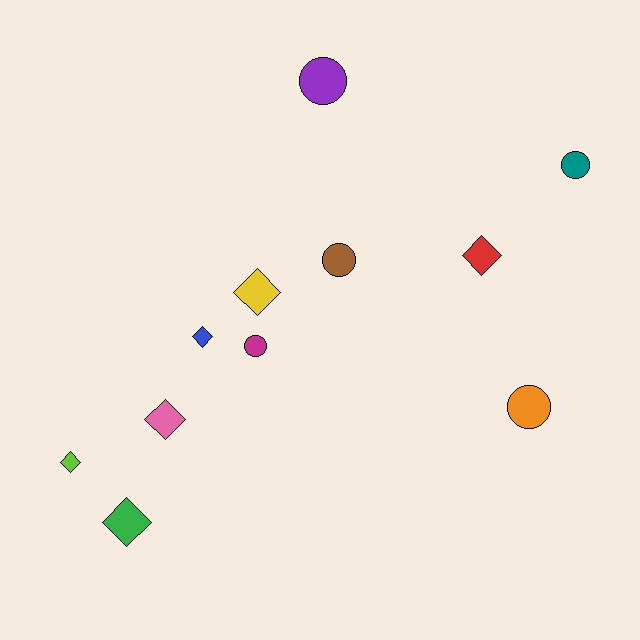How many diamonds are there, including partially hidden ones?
There are 6 diamonds.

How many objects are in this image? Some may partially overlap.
There are 11 objects.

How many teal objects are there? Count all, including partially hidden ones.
There is 1 teal object.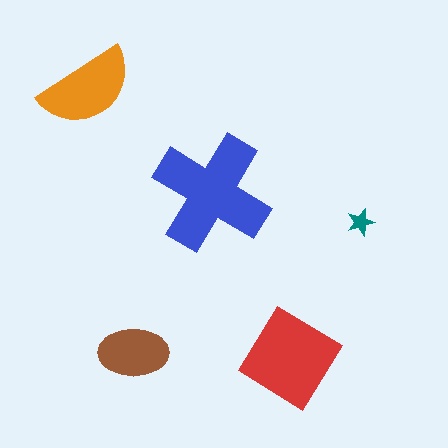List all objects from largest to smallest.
The blue cross, the red diamond, the orange semicircle, the brown ellipse, the teal star.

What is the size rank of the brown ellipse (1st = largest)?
4th.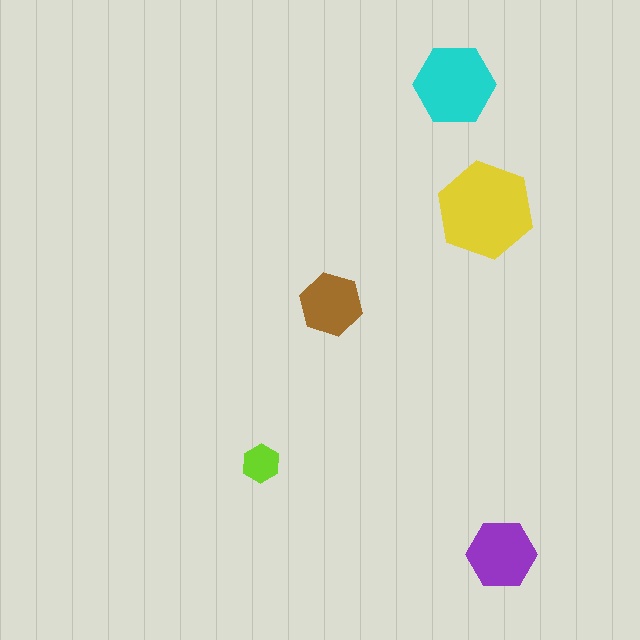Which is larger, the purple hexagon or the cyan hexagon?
The cyan one.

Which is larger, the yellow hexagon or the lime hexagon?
The yellow one.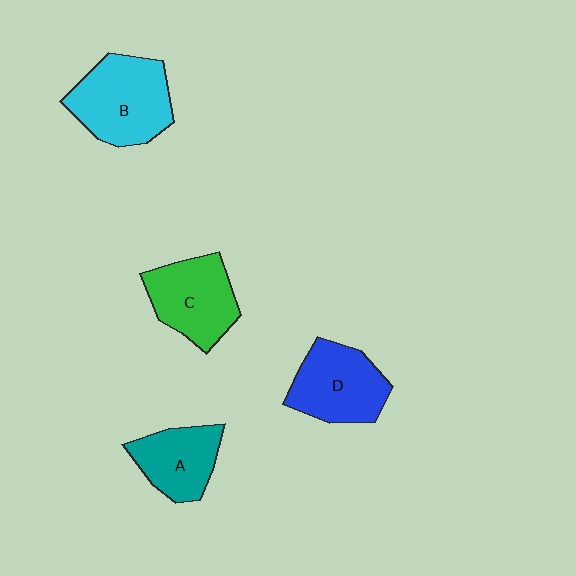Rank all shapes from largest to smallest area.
From largest to smallest: B (cyan), D (blue), C (green), A (teal).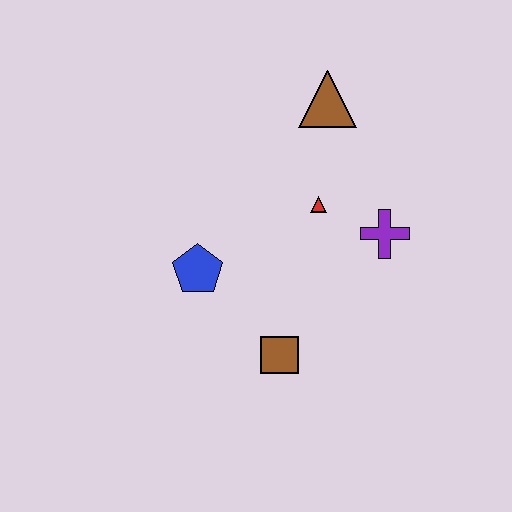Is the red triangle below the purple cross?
No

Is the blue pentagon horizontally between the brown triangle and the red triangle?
No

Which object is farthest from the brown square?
The brown triangle is farthest from the brown square.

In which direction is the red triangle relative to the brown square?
The red triangle is above the brown square.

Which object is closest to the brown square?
The blue pentagon is closest to the brown square.